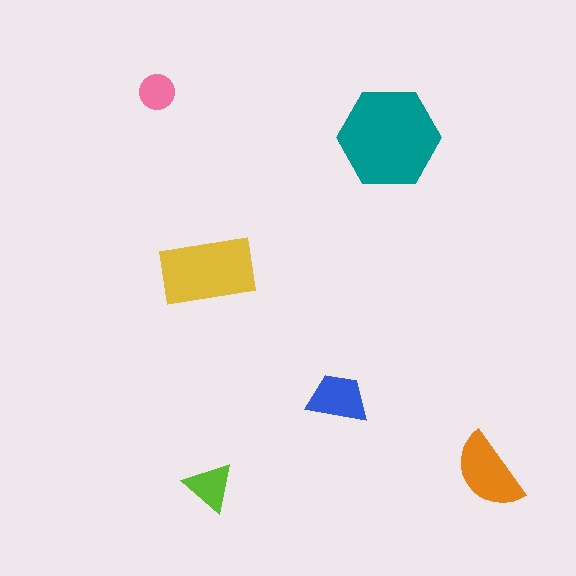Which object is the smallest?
The pink circle.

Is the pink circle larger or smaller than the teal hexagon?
Smaller.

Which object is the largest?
The teal hexagon.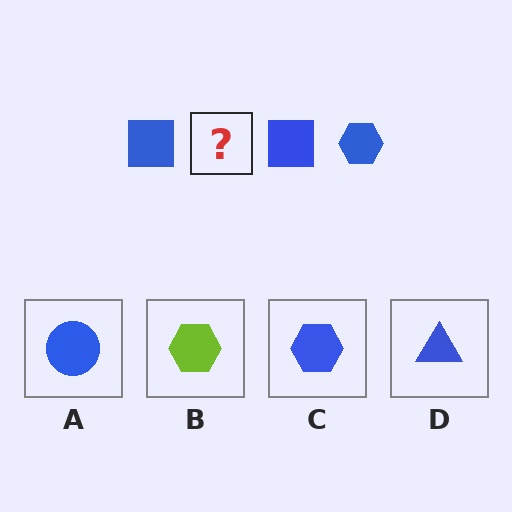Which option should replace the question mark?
Option C.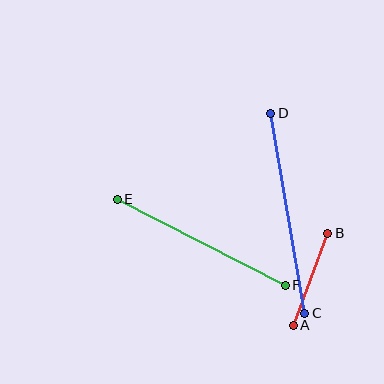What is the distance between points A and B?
The distance is approximately 98 pixels.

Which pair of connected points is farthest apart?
Points C and D are farthest apart.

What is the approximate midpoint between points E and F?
The midpoint is at approximately (201, 242) pixels.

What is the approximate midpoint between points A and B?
The midpoint is at approximately (310, 279) pixels.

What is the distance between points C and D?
The distance is approximately 203 pixels.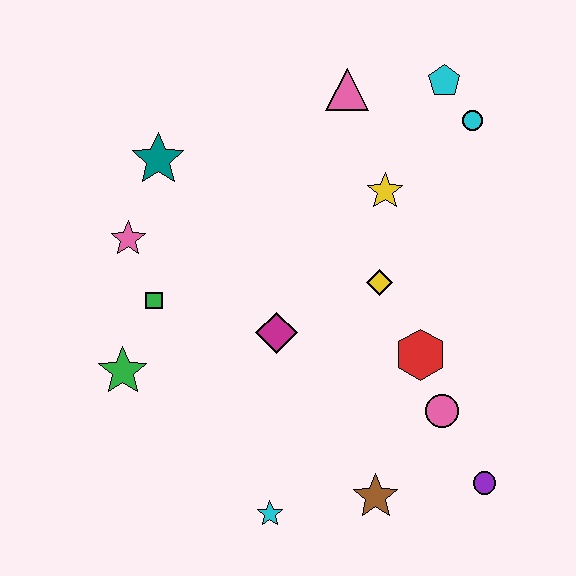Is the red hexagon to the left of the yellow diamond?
No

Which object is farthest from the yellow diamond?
The green star is farthest from the yellow diamond.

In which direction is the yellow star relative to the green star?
The yellow star is to the right of the green star.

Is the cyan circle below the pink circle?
No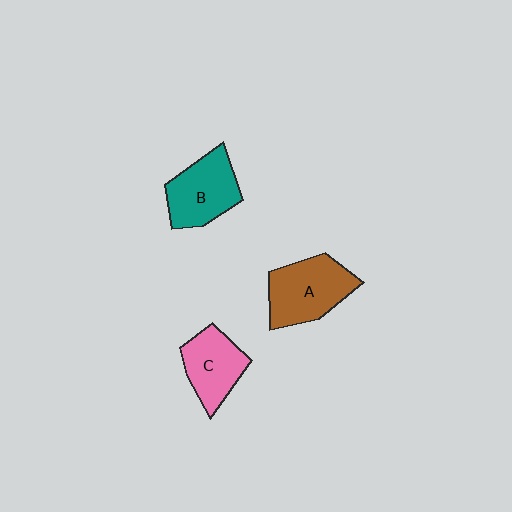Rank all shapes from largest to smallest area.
From largest to smallest: A (brown), B (teal), C (pink).